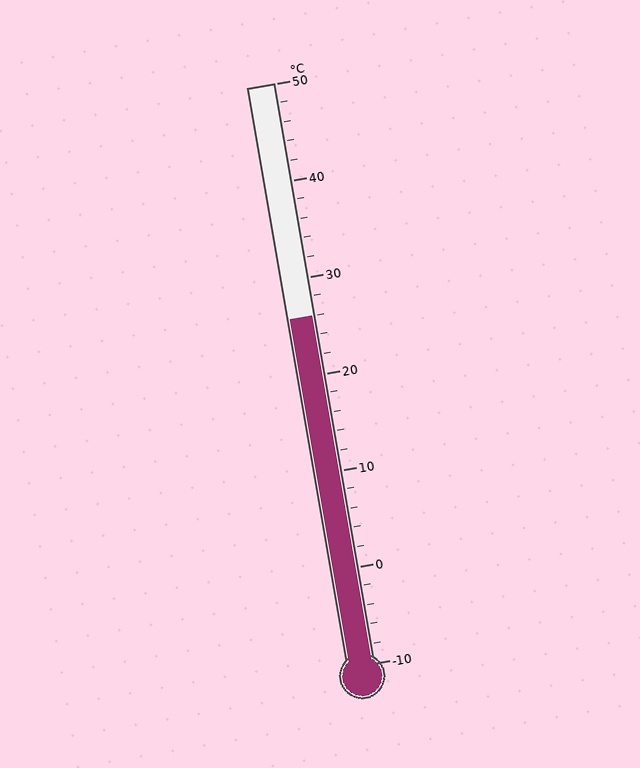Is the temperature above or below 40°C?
The temperature is below 40°C.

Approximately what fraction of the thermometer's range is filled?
The thermometer is filled to approximately 60% of its range.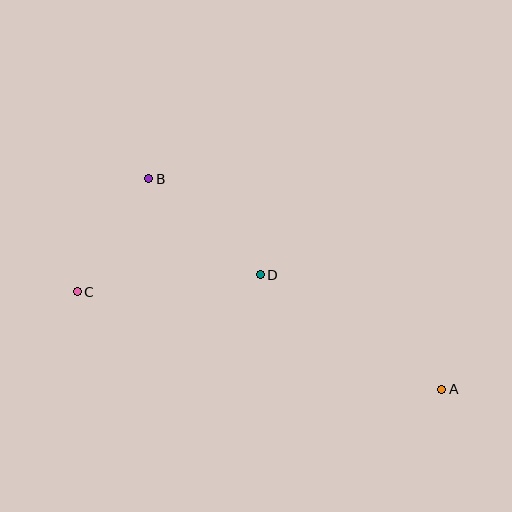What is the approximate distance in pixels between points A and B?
The distance between A and B is approximately 361 pixels.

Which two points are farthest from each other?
Points A and C are farthest from each other.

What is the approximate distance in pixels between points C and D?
The distance between C and D is approximately 183 pixels.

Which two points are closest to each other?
Points B and C are closest to each other.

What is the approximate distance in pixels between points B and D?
The distance between B and D is approximately 147 pixels.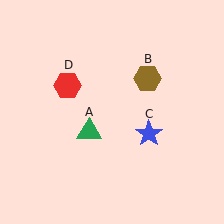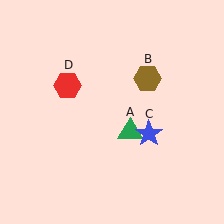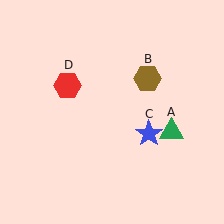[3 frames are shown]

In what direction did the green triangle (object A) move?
The green triangle (object A) moved right.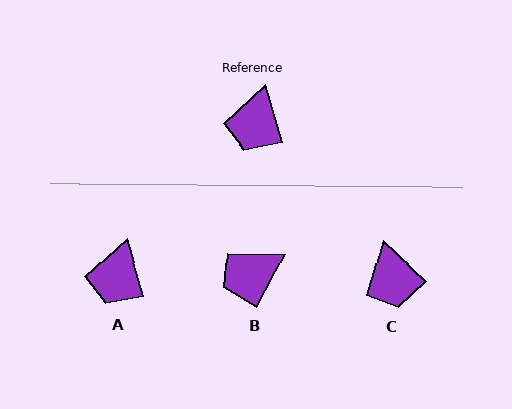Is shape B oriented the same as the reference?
No, it is off by about 43 degrees.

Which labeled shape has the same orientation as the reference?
A.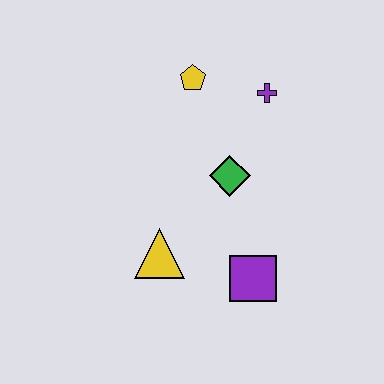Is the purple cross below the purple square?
No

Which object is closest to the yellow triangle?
The purple square is closest to the yellow triangle.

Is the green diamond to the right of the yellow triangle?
Yes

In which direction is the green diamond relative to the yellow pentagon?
The green diamond is below the yellow pentagon.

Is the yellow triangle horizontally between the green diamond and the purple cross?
No